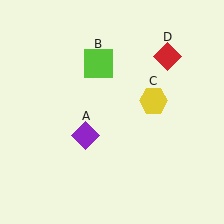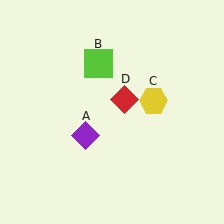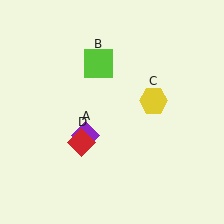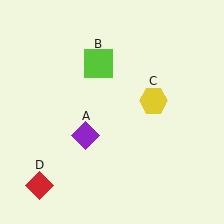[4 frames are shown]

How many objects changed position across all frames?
1 object changed position: red diamond (object D).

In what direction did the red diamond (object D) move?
The red diamond (object D) moved down and to the left.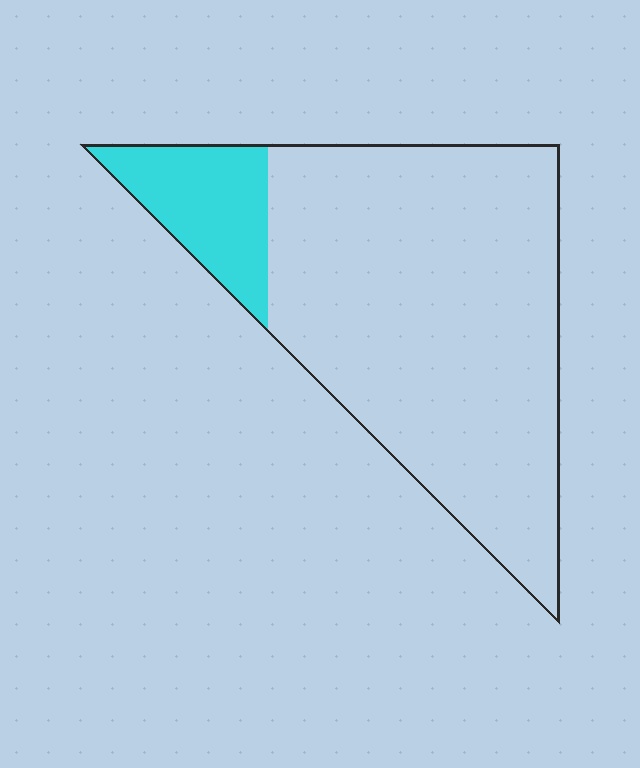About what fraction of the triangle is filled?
About one sixth (1/6).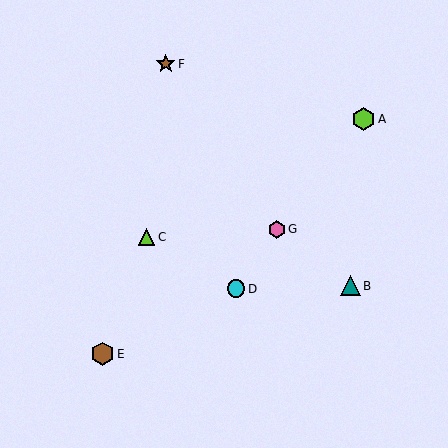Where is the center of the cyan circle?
The center of the cyan circle is at (236, 289).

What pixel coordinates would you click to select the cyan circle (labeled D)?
Click at (236, 289) to select the cyan circle D.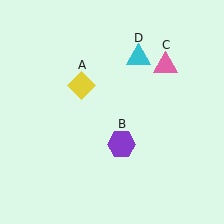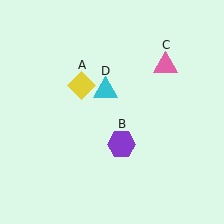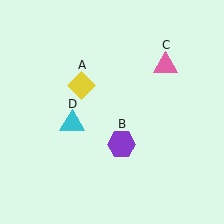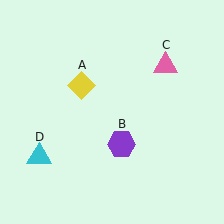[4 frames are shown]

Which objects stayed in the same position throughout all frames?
Yellow diamond (object A) and purple hexagon (object B) and pink triangle (object C) remained stationary.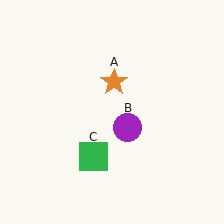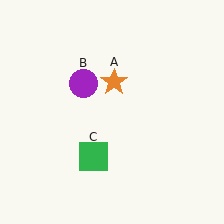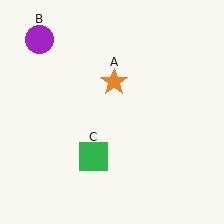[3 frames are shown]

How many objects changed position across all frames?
1 object changed position: purple circle (object B).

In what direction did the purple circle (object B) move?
The purple circle (object B) moved up and to the left.